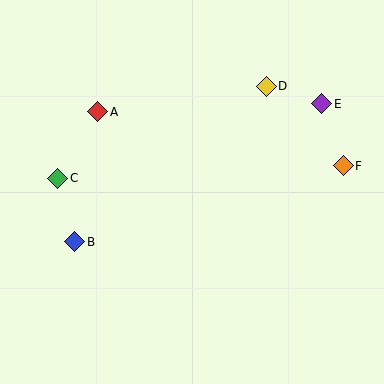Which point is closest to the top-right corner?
Point E is closest to the top-right corner.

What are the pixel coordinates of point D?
Point D is at (266, 86).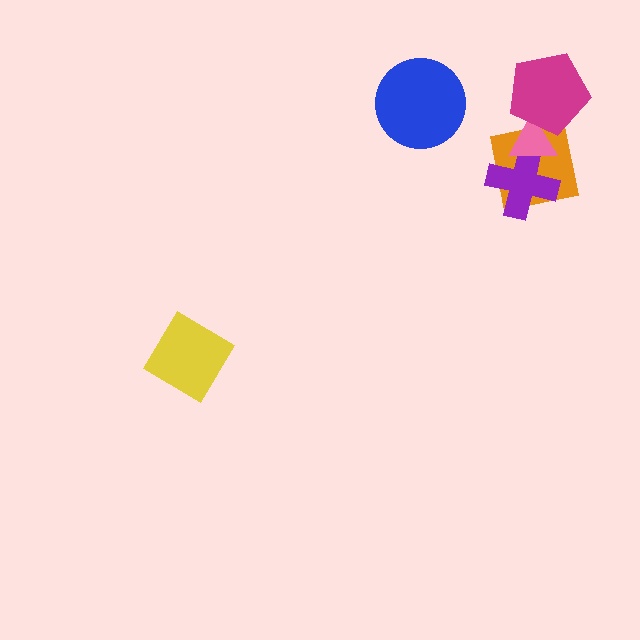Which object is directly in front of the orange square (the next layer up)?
The purple cross is directly in front of the orange square.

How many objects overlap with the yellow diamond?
0 objects overlap with the yellow diamond.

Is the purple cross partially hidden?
Yes, it is partially covered by another shape.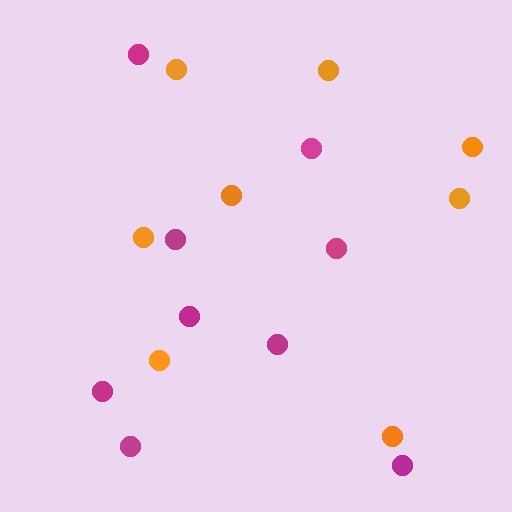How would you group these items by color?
There are 2 groups: one group of magenta circles (9) and one group of orange circles (8).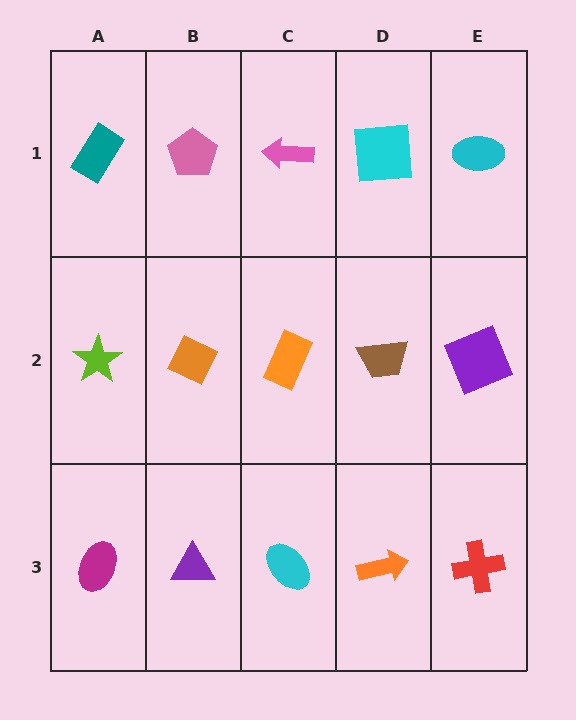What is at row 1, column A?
A teal rectangle.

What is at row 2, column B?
An orange diamond.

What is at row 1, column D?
A cyan square.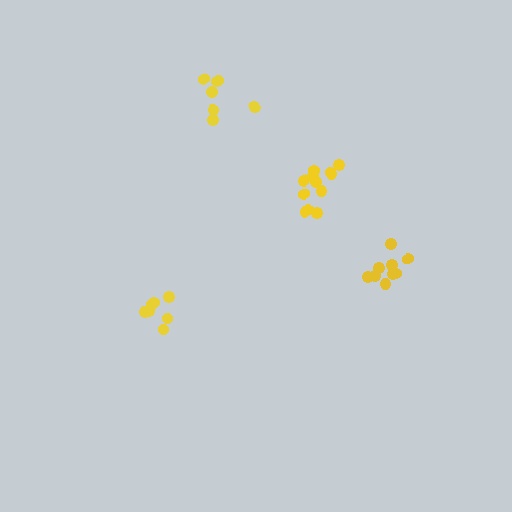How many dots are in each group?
Group 1: 7 dots, Group 2: 12 dots, Group 3: 9 dots, Group 4: 7 dots (35 total).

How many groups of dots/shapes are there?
There are 4 groups.